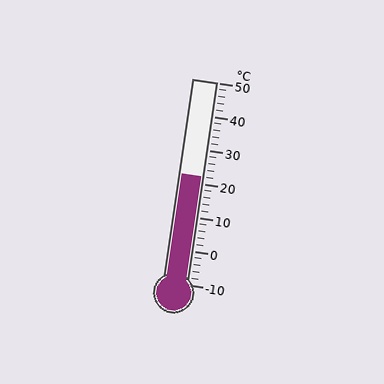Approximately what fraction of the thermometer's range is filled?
The thermometer is filled to approximately 55% of its range.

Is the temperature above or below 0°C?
The temperature is above 0°C.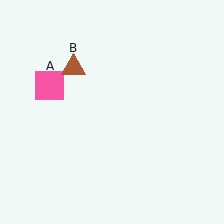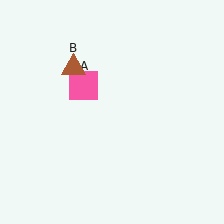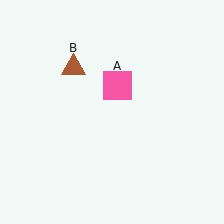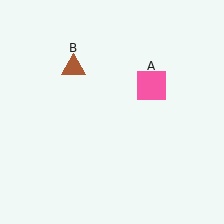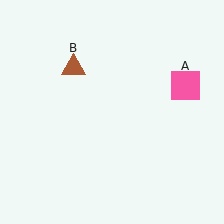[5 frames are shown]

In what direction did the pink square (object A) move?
The pink square (object A) moved right.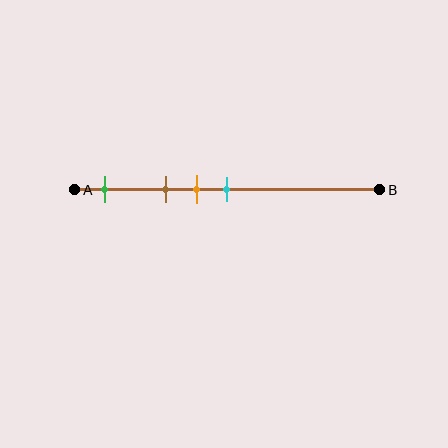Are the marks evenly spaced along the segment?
No, the marks are not evenly spaced.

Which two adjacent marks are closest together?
The orange and cyan marks are the closest adjacent pair.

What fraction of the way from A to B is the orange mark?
The orange mark is approximately 40% (0.4) of the way from A to B.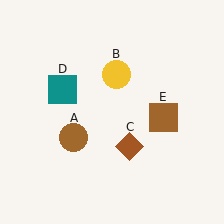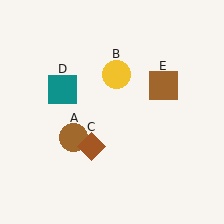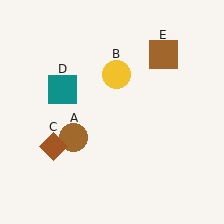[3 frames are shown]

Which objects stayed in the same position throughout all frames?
Brown circle (object A) and yellow circle (object B) and teal square (object D) remained stationary.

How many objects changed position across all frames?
2 objects changed position: brown diamond (object C), brown square (object E).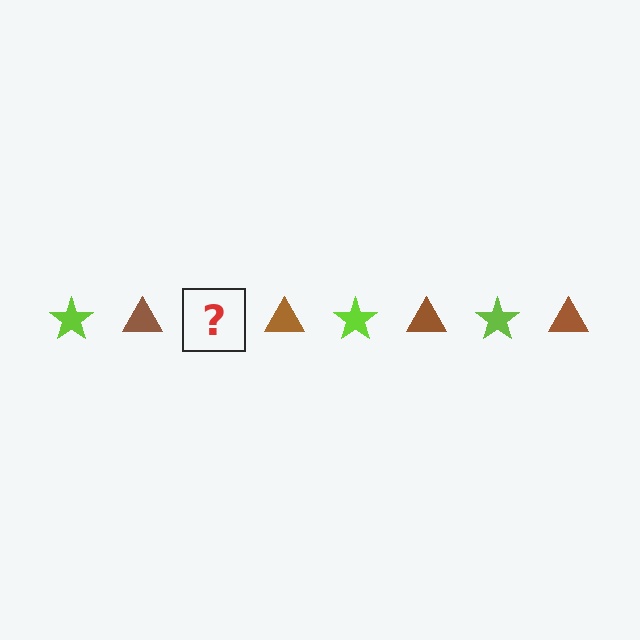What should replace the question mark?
The question mark should be replaced with a lime star.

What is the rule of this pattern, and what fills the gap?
The rule is that the pattern alternates between lime star and brown triangle. The gap should be filled with a lime star.